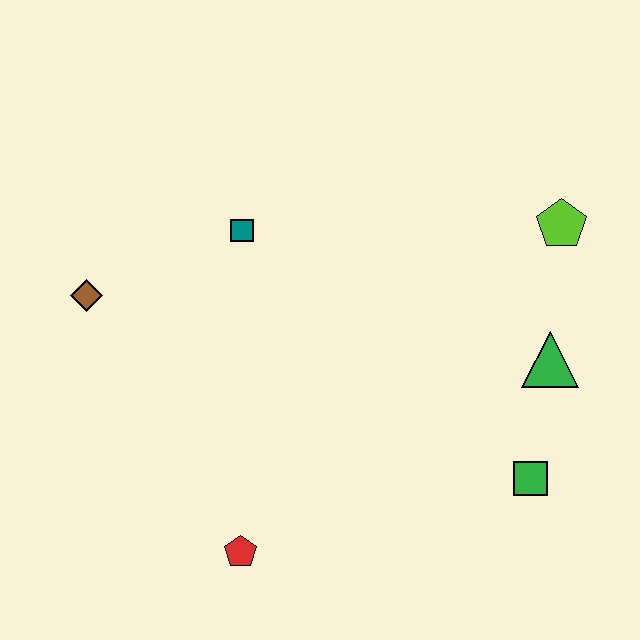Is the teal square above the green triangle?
Yes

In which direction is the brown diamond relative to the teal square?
The brown diamond is to the left of the teal square.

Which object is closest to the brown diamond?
The teal square is closest to the brown diamond.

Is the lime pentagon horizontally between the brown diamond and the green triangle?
No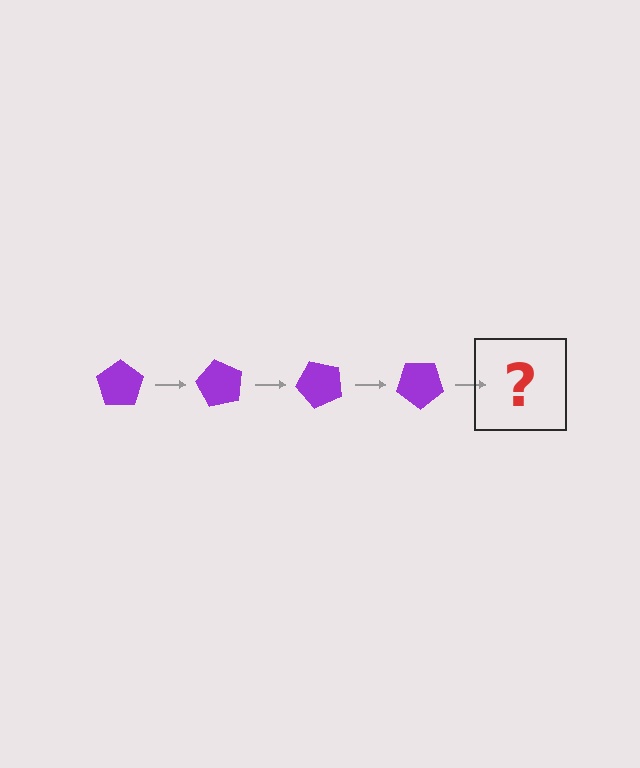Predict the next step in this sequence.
The next step is a purple pentagon rotated 240 degrees.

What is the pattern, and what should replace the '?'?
The pattern is that the pentagon rotates 60 degrees each step. The '?' should be a purple pentagon rotated 240 degrees.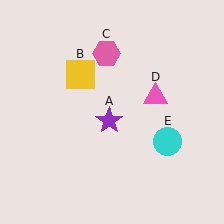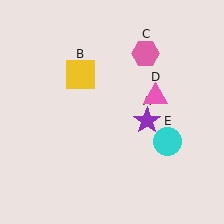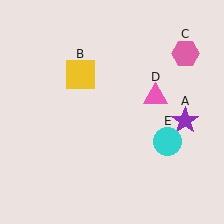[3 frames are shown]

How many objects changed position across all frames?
2 objects changed position: purple star (object A), pink hexagon (object C).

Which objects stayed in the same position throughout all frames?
Yellow square (object B) and pink triangle (object D) and cyan circle (object E) remained stationary.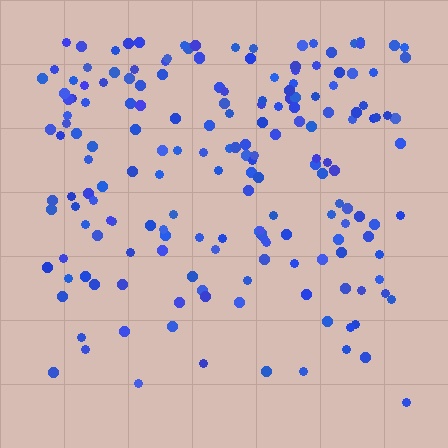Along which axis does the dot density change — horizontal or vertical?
Vertical.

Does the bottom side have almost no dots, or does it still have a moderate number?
Still a moderate number, just noticeably fewer than the top.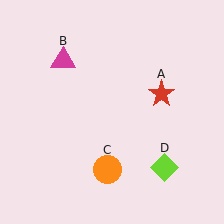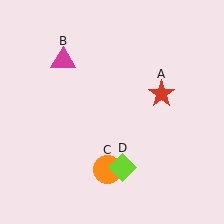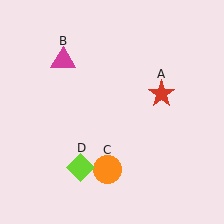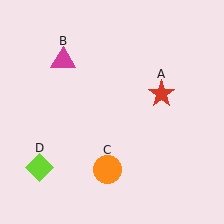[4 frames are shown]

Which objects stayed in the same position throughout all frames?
Red star (object A) and magenta triangle (object B) and orange circle (object C) remained stationary.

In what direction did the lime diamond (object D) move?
The lime diamond (object D) moved left.